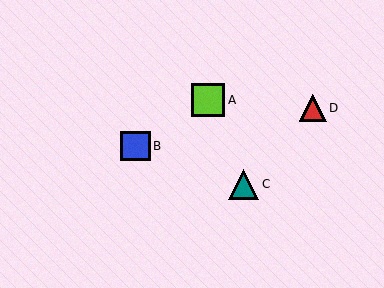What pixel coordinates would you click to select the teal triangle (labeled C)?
Click at (244, 184) to select the teal triangle C.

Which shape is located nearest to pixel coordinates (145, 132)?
The blue square (labeled B) at (135, 146) is nearest to that location.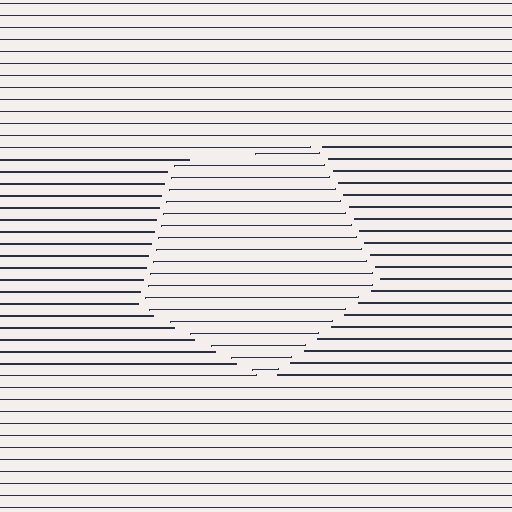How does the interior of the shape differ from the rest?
The interior of the shape contains the same grating, shifted by half a period — the contour is defined by the phase discontinuity where line-ends from the inner and outer gratings abut.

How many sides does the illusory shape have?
5 sides — the line-ends trace a pentagon.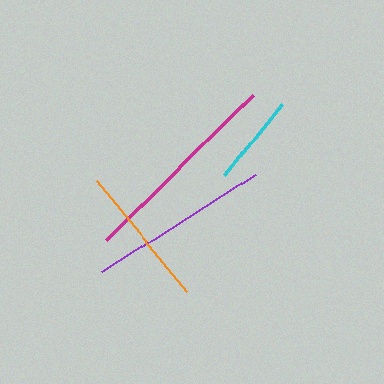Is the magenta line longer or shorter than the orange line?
The magenta line is longer than the orange line.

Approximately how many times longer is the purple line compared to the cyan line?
The purple line is approximately 2.0 times the length of the cyan line.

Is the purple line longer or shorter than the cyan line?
The purple line is longer than the cyan line.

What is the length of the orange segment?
The orange segment is approximately 143 pixels long.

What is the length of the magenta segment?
The magenta segment is approximately 208 pixels long.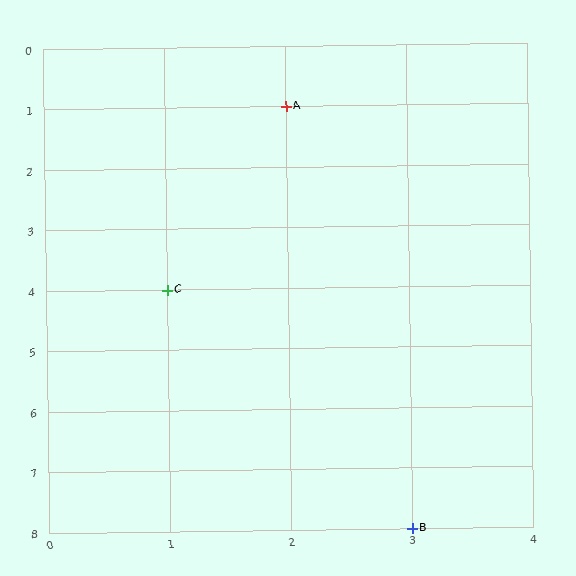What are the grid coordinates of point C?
Point C is at grid coordinates (1, 4).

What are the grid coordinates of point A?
Point A is at grid coordinates (2, 1).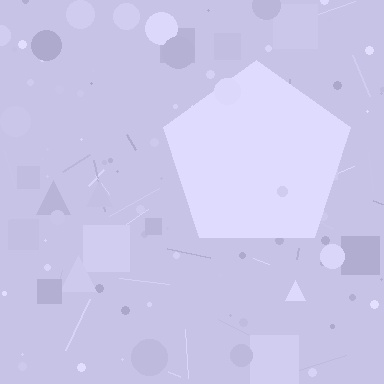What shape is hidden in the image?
A pentagon is hidden in the image.